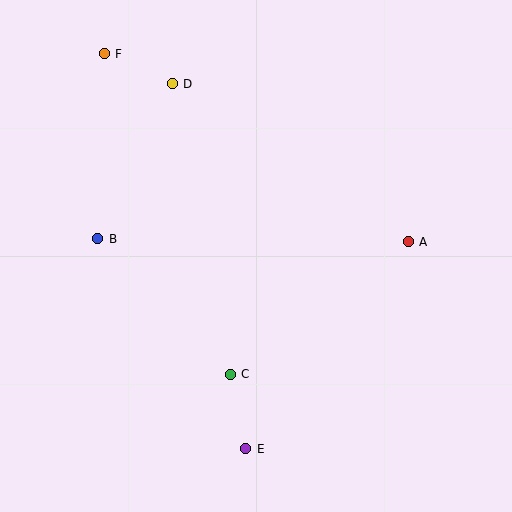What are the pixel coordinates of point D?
Point D is at (172, 84).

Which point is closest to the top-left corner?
Point F is closest to the top-left corner.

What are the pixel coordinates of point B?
Point B is at (98, 239).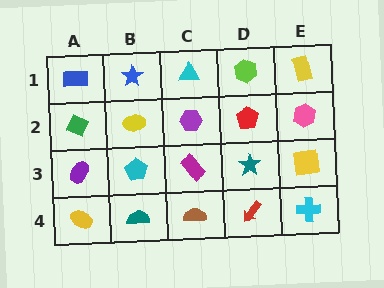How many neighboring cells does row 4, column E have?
2.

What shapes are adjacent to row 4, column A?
A purple ellipse (row 3, column A), a teal semicircle (row 4, column B).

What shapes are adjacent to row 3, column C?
A purple hexagon (row 2, column C), a brown semicircle (row 4, column C), a cyan pentagon (row 3, column B), a teal star (row 3, column D).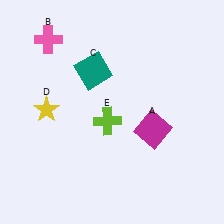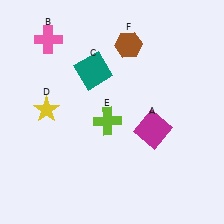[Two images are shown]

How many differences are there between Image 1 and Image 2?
There is 1 difference between the two images.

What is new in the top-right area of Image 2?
A brown hexagon (F) was added in the top-right area of Image 2.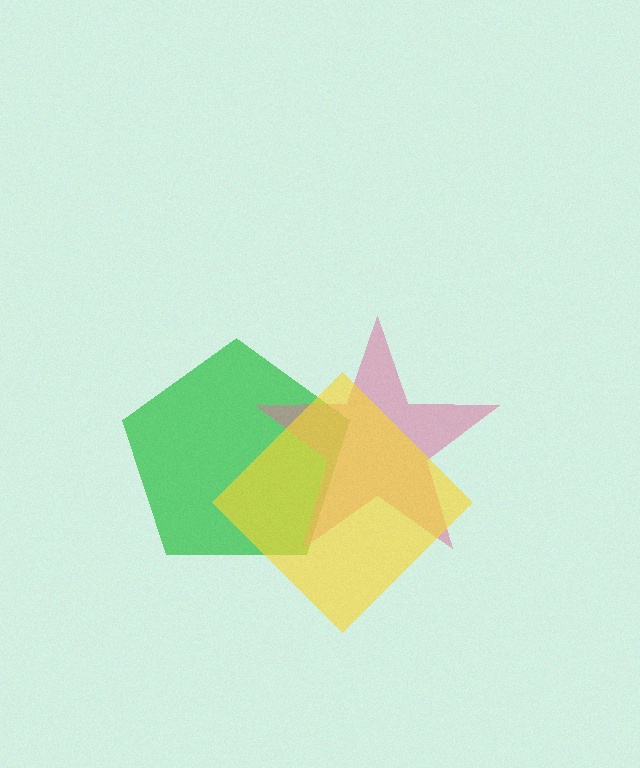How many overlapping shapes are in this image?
There are 3 overlapping shapes in the image.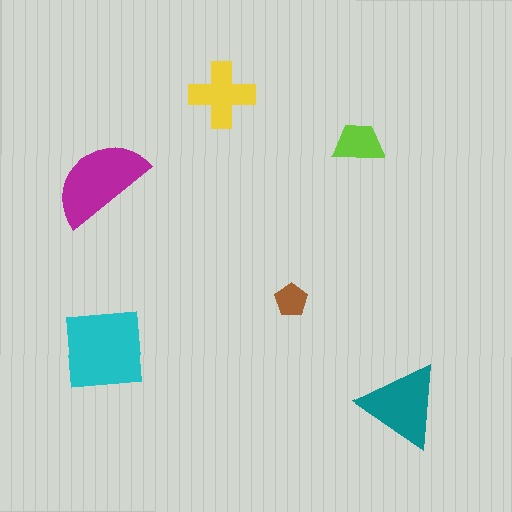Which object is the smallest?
The brown pentagon.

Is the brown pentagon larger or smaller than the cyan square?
Smaller.